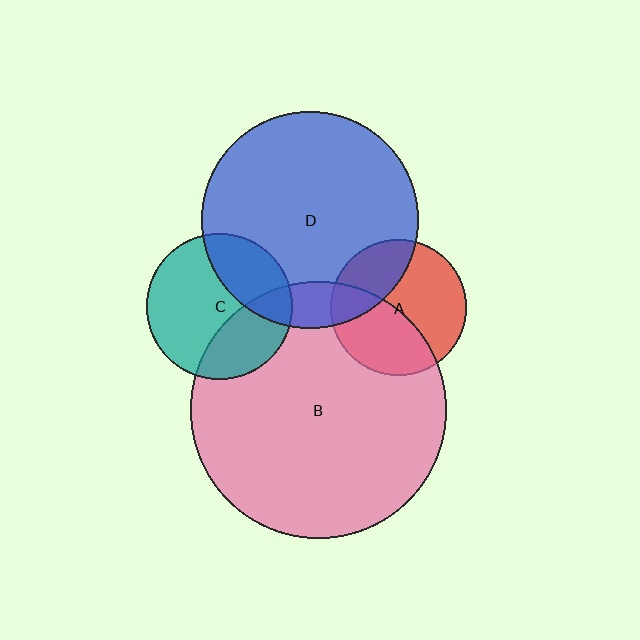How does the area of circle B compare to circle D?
Approximately 1.4 times.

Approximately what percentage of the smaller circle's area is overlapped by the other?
Approximately 30%.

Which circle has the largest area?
Circle B (pink).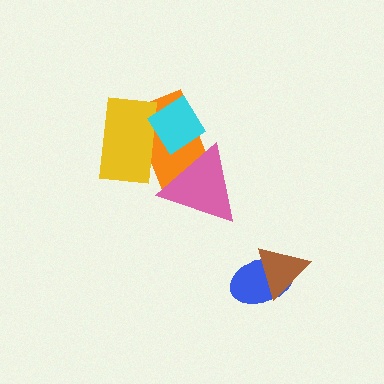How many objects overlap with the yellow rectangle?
2 objects overlap with the yellow rectangle.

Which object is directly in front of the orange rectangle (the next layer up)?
The yellow rectangle is directly in front of the orange rectangle.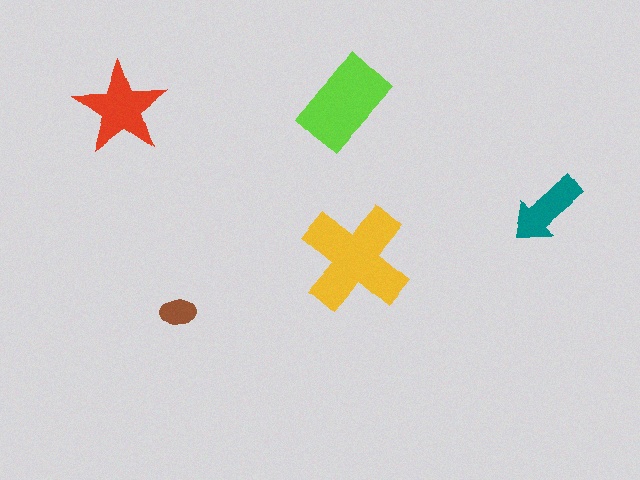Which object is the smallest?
The brown ellipse.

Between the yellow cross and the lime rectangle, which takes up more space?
The yellow cross.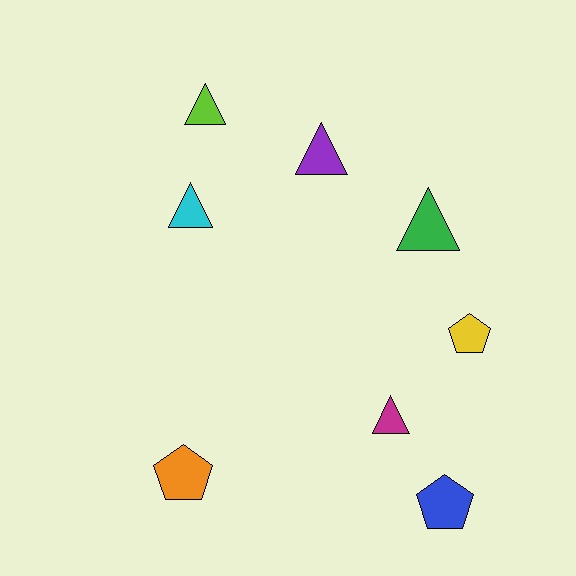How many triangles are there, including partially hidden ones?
There are 5 triangles.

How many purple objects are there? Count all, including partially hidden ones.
There is 1 purple object.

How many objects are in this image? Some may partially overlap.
There are 8 objects.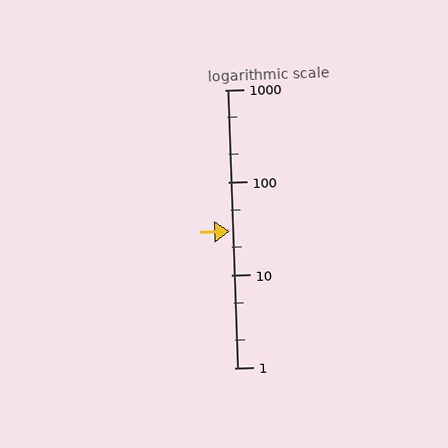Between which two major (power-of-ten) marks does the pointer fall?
The pointer is between 10 and 100.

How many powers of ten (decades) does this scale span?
The scale spans 3 decades, from 1 to 1000.